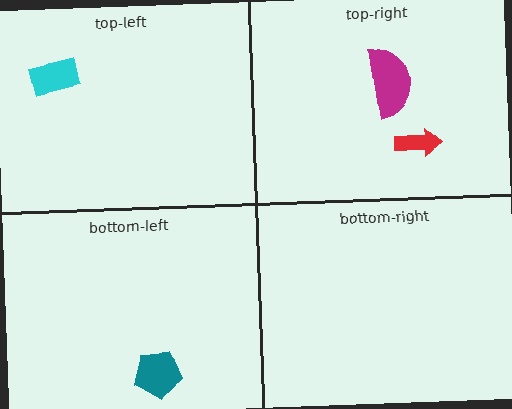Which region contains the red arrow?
The top-right region.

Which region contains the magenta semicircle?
The top-right region.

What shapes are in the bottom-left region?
The teal pentagon.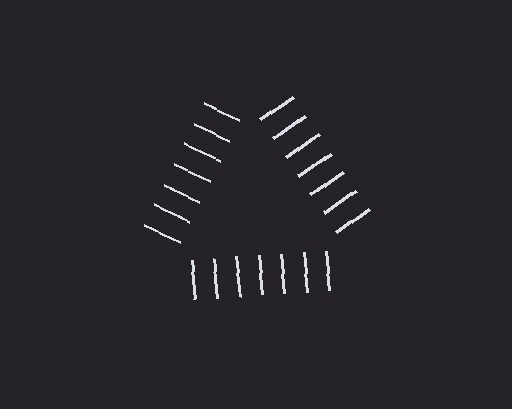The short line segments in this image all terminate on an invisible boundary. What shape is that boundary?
An illusory triangle — the line segments terminate on its edges but no continuous stroke is drawn.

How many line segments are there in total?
21 — 7 along each of the 3 edges.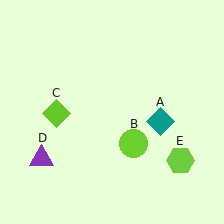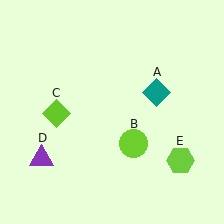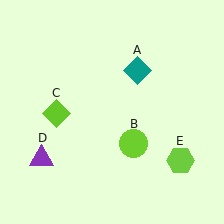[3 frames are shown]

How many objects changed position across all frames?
1 object changed position: teal diamond (object A).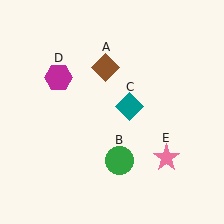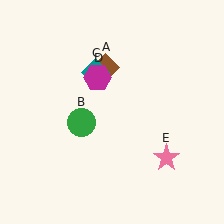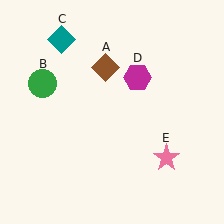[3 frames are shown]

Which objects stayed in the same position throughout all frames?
Brown diamond (object A) and pink star (object E) remained stationary.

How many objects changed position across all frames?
3 objects changed position: green circle (object B), teal diamond (object C), magenta hexagon (object D).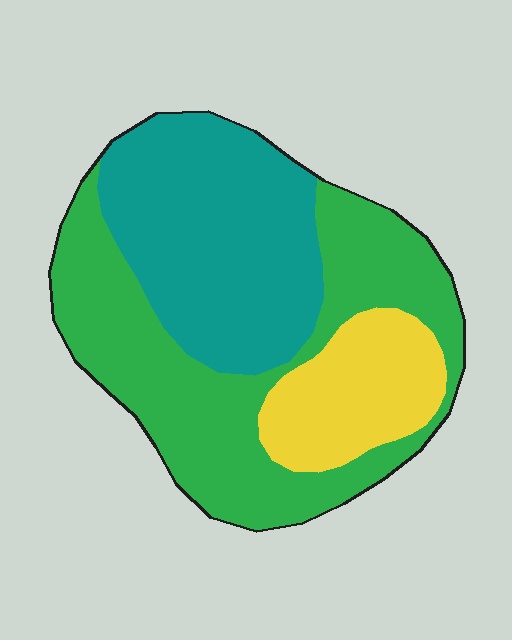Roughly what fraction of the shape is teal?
Teal covers roughly 35% of the shape.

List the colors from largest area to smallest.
From largest to smallest: green, teal, yellow.